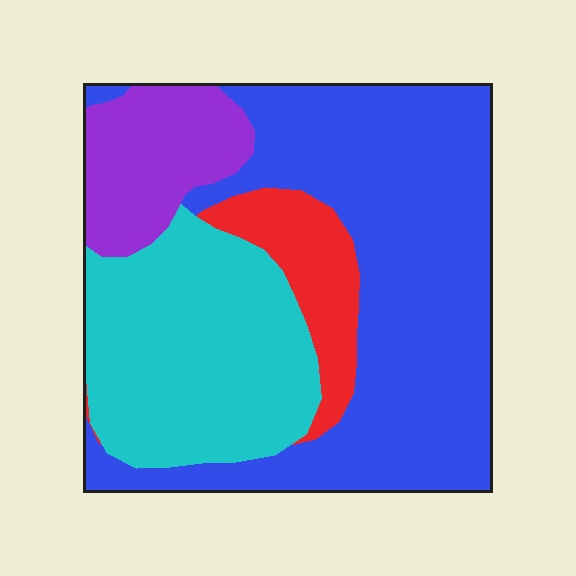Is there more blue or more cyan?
Blue.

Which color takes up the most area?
Blue, at roughly 50%.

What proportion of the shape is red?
Red takes up about one tenth (1/10) of the shape.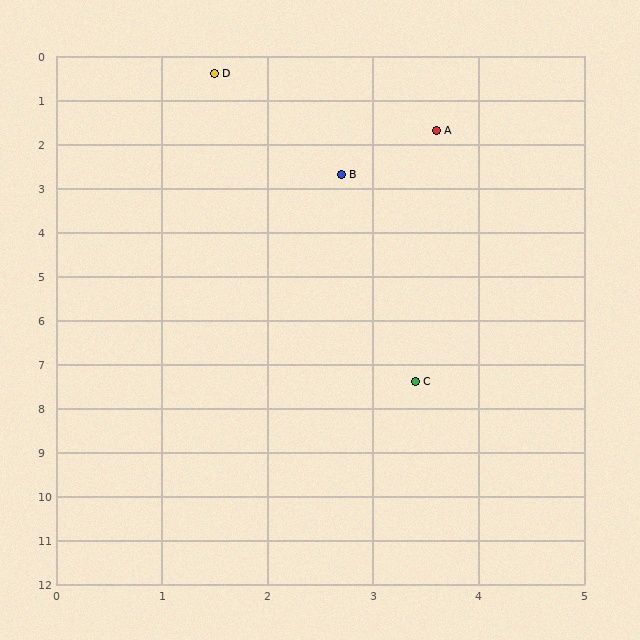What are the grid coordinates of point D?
Point D is at approximately (1.5, 0.4).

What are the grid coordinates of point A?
Point A is at approximately (3.6, 1.7).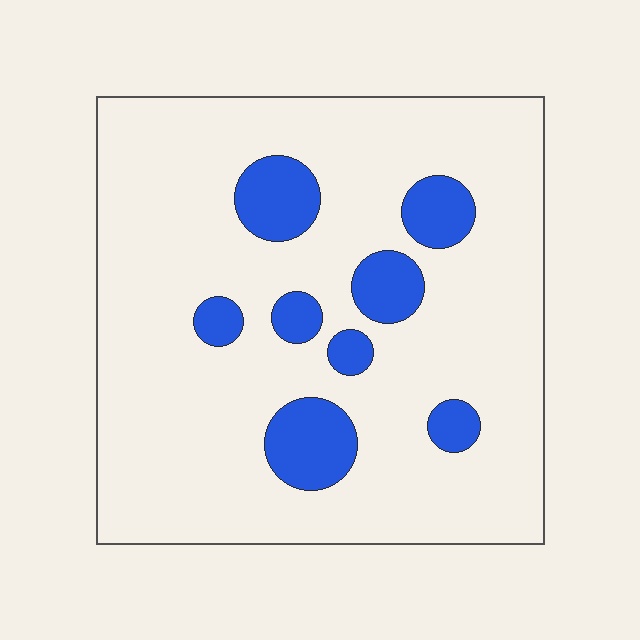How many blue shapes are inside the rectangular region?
8.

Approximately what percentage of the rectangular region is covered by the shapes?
Approximately 15%.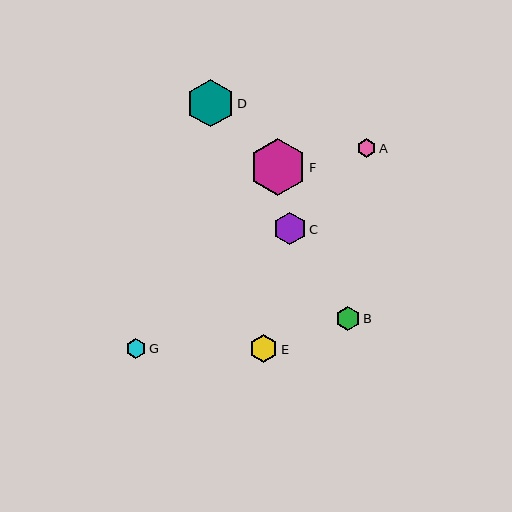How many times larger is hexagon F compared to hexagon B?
Hexagon F is approximately 2.4 times the size of hexagon B.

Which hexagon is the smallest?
Hexagon A is the smallest with a size of approximately 19 pixels.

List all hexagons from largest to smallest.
From largest to smallest: F, D, C, E, B, G, A.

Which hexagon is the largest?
Hexagon F is the largest with a size of approximately 57 pixels.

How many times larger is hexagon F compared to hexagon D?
Hexagon F is approximately 1.2 times the size of hexagon D.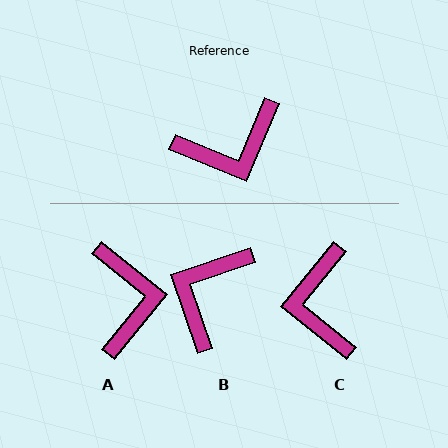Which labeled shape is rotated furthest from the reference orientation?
B, about 139 degrees away.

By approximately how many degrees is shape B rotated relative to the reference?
Approximately 139 degrees clockwise.